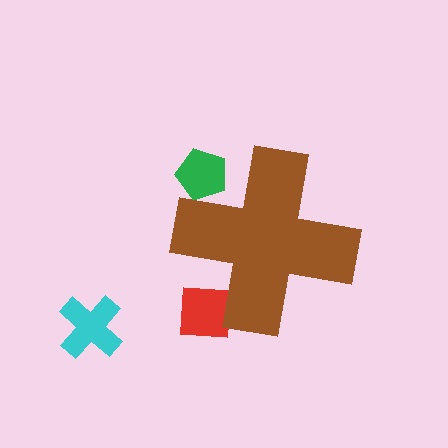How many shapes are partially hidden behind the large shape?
2 shapes are partially hidden.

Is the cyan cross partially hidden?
No, the cyan cross is fully visible.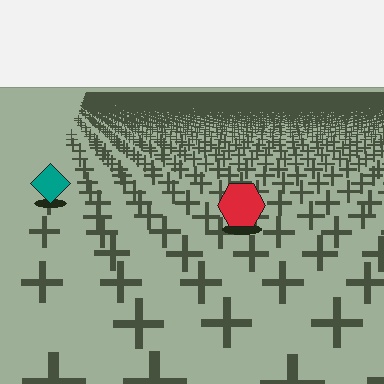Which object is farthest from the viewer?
The teal diamond is farthest from the viewer. It appears smaller and the ground texture around it is denser.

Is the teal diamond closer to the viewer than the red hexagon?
No. The red hexagon is closer — you can tell from the texture gradient: the ground texture is coarser near it.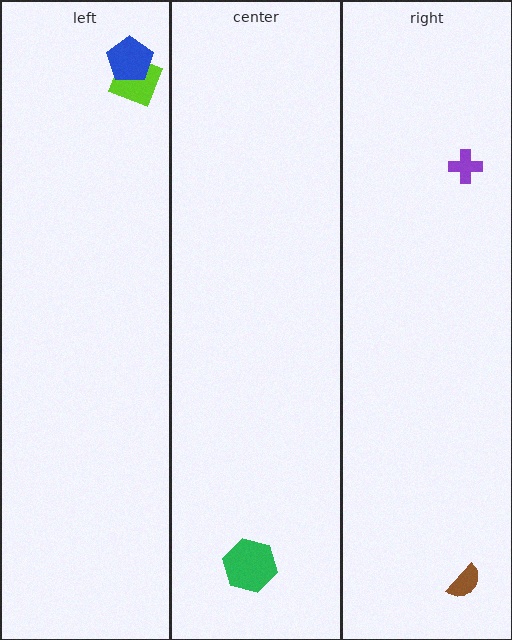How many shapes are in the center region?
1.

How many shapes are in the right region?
2.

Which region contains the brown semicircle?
The right region.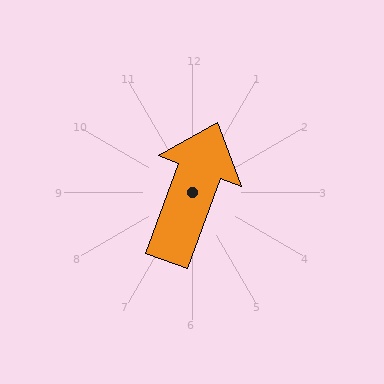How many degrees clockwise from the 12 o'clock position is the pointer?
Approximately 20 degrees.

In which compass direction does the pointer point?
North.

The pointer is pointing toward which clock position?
Roughly 1 o'clock.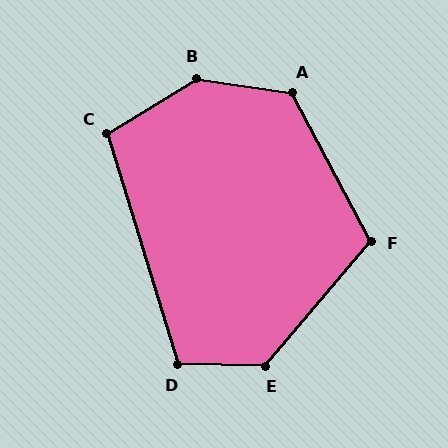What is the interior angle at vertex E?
Approximately 129 degrees (obtuse).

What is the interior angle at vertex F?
Approximately 112 degrees (obtuse).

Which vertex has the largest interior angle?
B, at approximately 140 degrees.